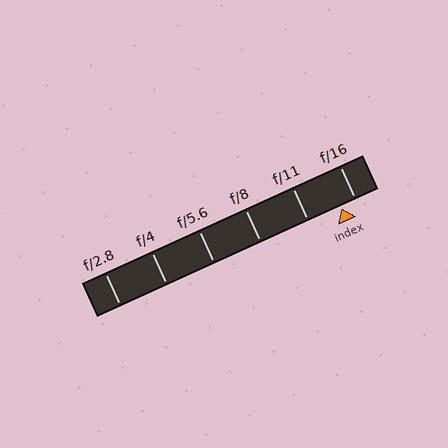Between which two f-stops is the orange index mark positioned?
The index mark is between f/11 and f/16.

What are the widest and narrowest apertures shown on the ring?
The widest aperture shown is f/2.8 and the narrowest is f/16.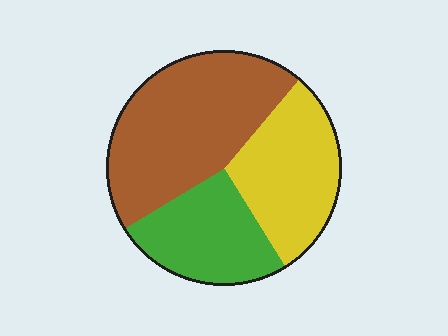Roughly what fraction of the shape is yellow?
Yellow covers 30% of the shape.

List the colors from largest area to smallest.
From largest to smallest: brown, yellow, green.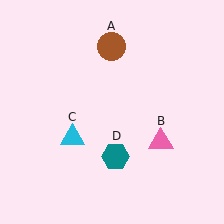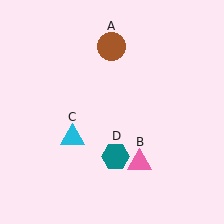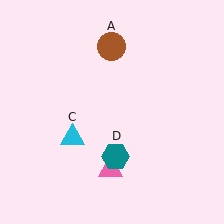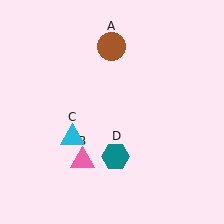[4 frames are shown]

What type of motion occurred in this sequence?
The pink triangle (object B) rotated clockwise around the center of the scene.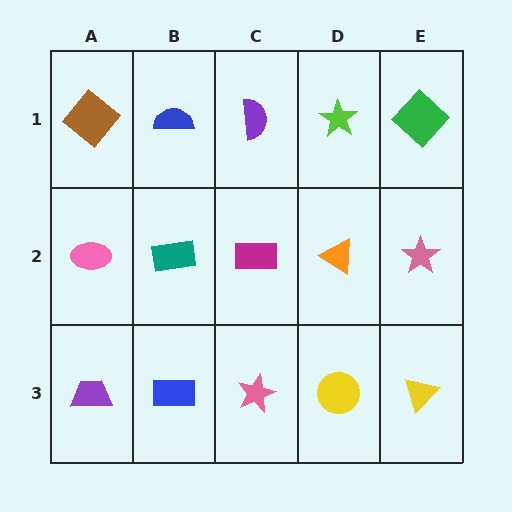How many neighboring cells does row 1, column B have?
3.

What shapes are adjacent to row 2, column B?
A blue semicircle (row 1, column B), a blue rectangle (row 3, column B), a pink ellipse (row 2, column A), a magenta rectangle (row 2, column C).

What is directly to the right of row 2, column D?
A pink star.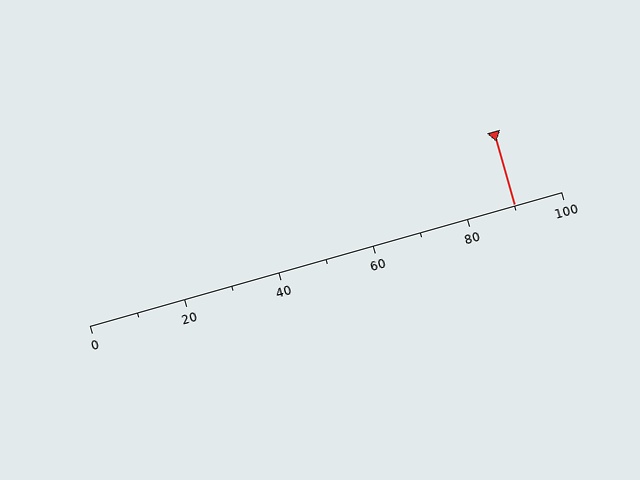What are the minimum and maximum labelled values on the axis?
The axis runs from 0 to 100.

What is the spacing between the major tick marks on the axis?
The major ticks are spaced 20 apart.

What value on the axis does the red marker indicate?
The marker indicates approximately 90.